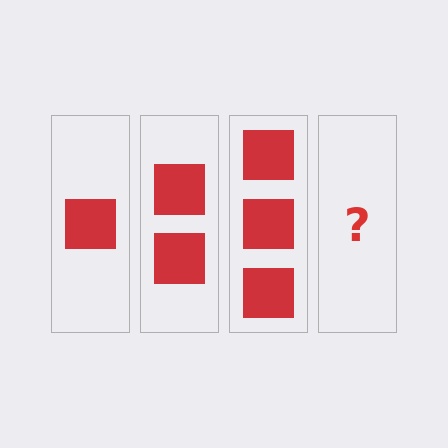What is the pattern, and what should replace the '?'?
The pattern is that each step adds one more square. The '?' should be 4 squares.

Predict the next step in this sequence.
The next step is 4 squares.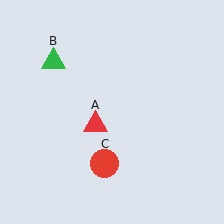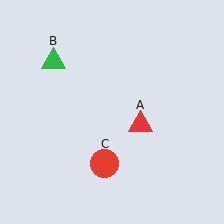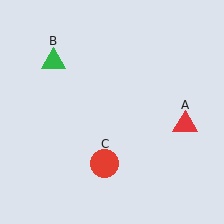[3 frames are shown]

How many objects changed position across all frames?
1 object changed position: red triangle (object A).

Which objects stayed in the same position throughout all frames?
Green triangle (object B) and red circle (object C) remained stationary.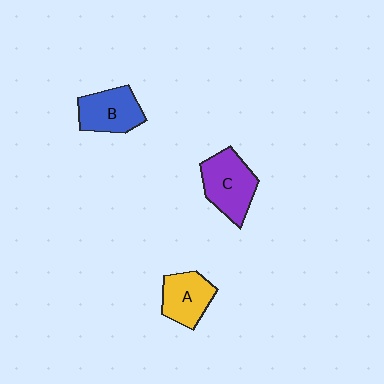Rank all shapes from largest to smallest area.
From largest to smallest: C (purple), B (blue), A (yellow).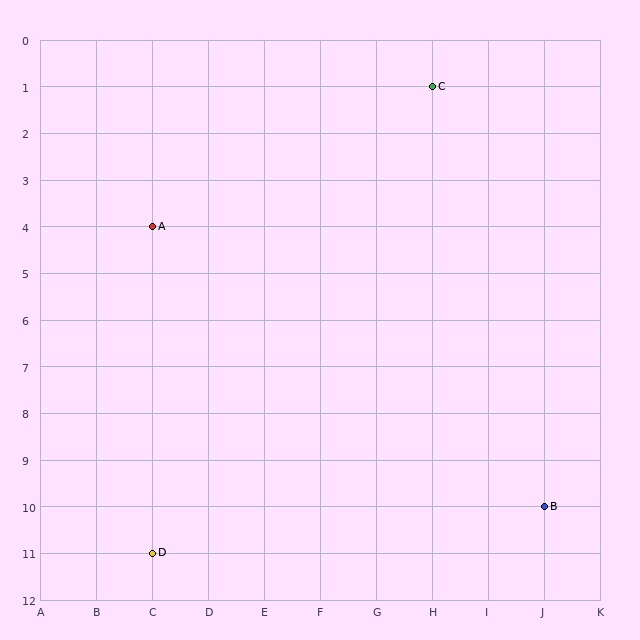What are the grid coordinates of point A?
Point A is at grid coordinates (C, 4).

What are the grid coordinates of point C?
Point C is at grid coordinates (H, 1).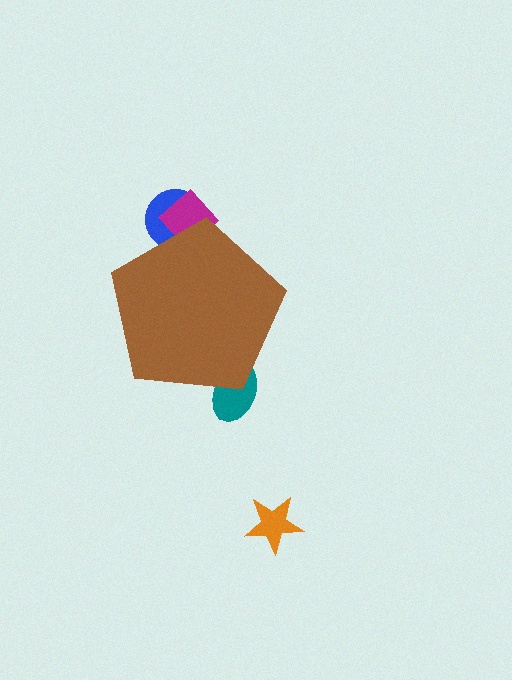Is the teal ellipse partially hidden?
Yes, the teal ellipse is partially hidden behind the brown pentagon.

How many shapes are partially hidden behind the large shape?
3 shapes are partially hidden.